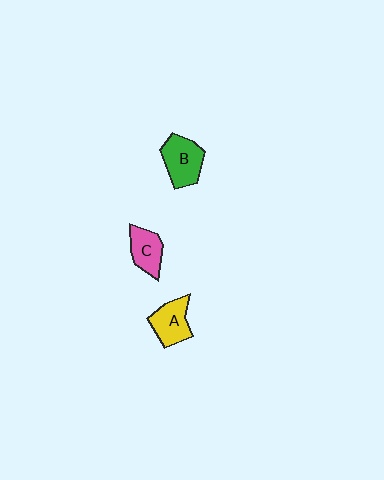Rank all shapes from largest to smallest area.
From largest to smallest: B (green), A (yellow), C (pink).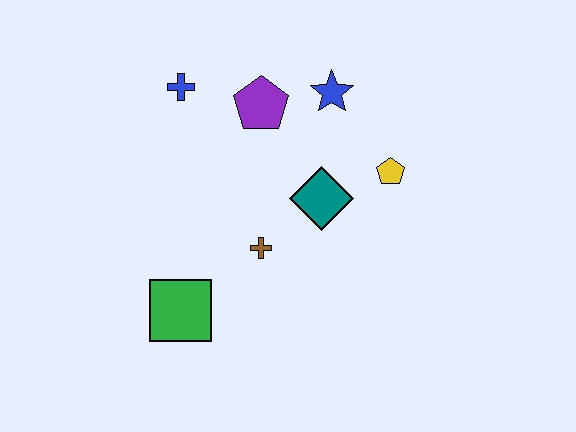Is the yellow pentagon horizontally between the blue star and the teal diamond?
No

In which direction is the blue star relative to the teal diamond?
The blue star is above the teal diamond.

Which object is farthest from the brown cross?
The blue cross is farthest from the brown cross.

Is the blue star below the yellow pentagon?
No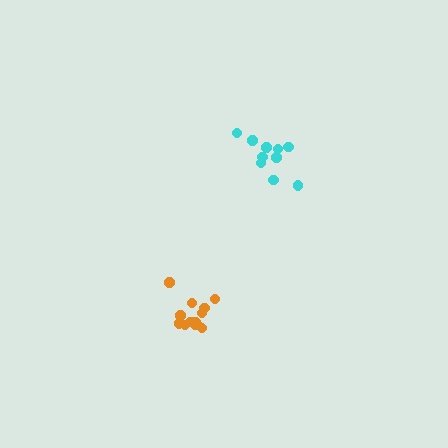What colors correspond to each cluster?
The clusters are colored: cyan, orange.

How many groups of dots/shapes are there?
There are 2 groups.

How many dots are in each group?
Group 1: 11 dots, Group 2: 13 dots (24 total).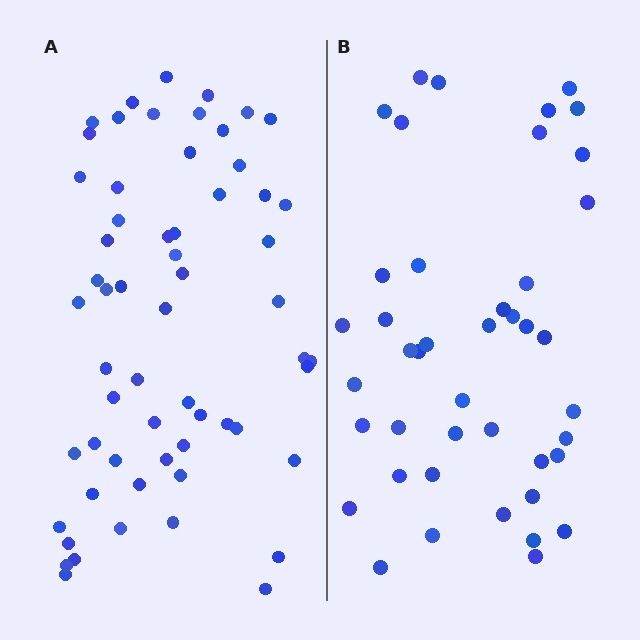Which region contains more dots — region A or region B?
Region A (the left region) has more dots.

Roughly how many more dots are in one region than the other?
Region A has approximately 15 more dots than region B.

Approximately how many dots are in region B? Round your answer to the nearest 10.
About 40 dots. (The exact count is 43, which rounds to 40.)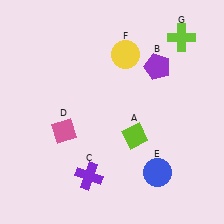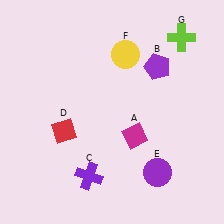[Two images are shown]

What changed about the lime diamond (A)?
In Image 1, A is lime. In Image 2, it changed to magenta.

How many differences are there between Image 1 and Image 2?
There are 3 differences between the two images.